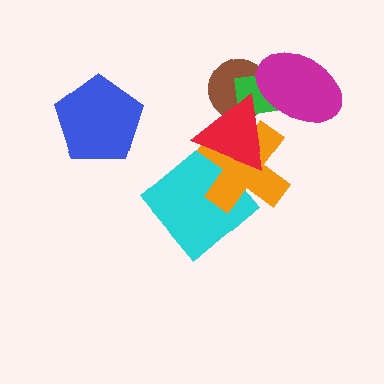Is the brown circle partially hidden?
Yes, it is partially covered by another shape.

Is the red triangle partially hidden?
Yes, it is partially covered by another shape.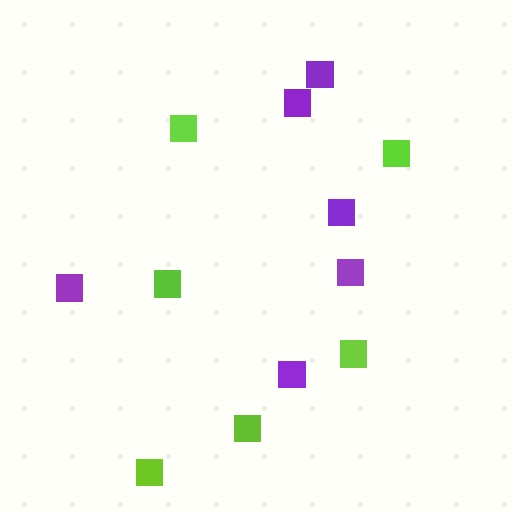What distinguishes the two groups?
There are 2 groups: one group of lime squares (6) and one group of purple squares (6).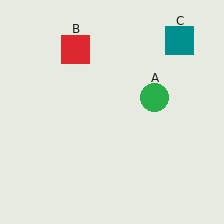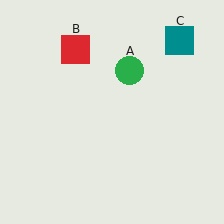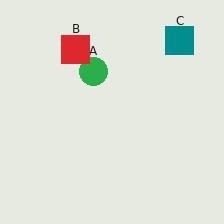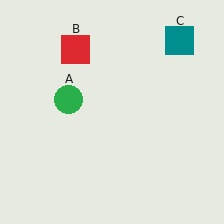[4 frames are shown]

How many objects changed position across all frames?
1 object changed position: green circle (object A).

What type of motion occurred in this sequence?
The green circle (object A) rotated counterclockwise around the center of the scene.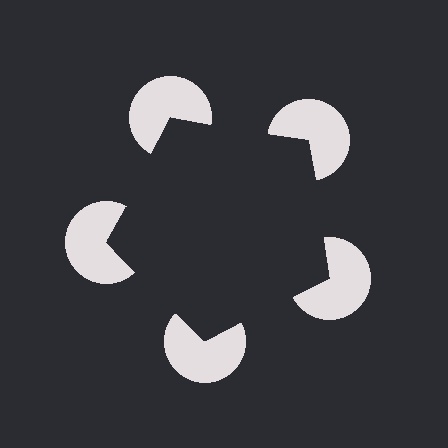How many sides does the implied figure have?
5 sides.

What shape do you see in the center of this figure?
An illusory pentagon — its edges are inferred from the aligned wedge cuts in the pac-man discs, not physically drawn.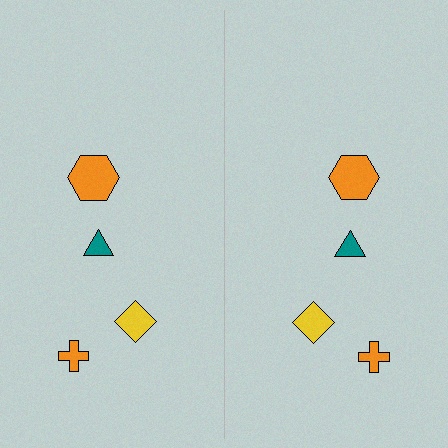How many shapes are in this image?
There are 8 shapes in this image.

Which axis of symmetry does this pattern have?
The pattern has a vertical axis of symmetry running through the center of the image.